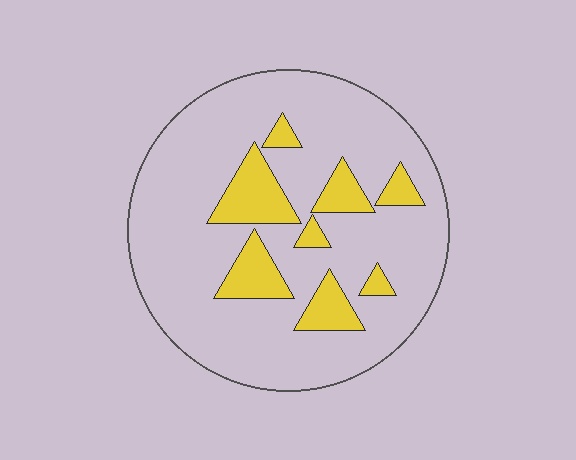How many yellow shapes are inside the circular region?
8.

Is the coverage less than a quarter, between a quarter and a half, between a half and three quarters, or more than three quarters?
Less than a quarter.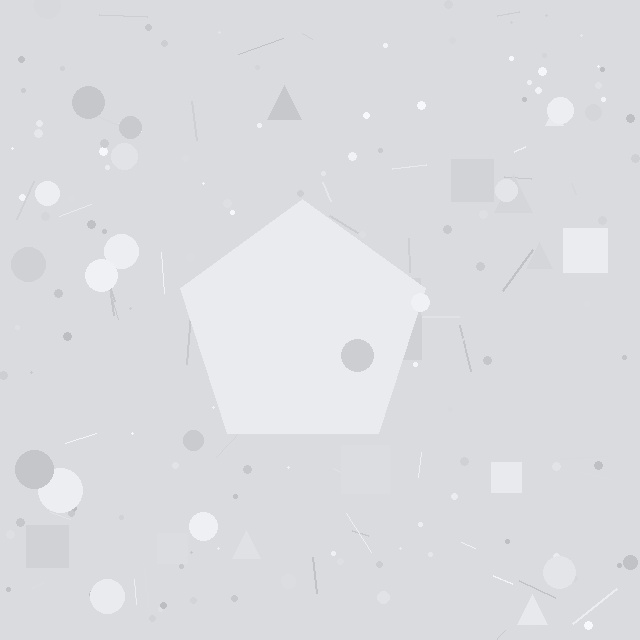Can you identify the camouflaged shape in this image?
The camouflaged shape is a pentagon.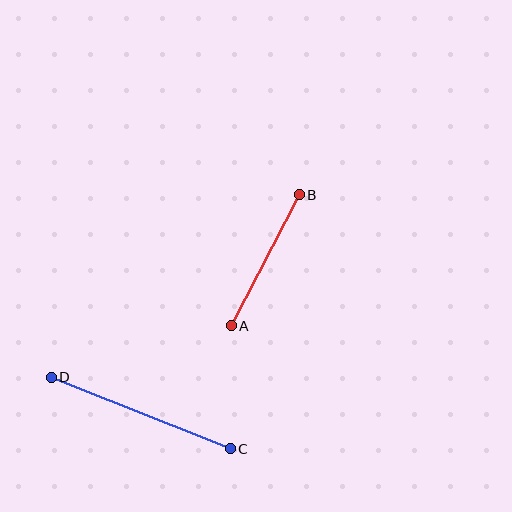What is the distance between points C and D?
The distance is approximately 193 pixels.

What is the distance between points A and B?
The distance is approximately 148 pixels.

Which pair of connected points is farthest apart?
Points C and D are farthest apart.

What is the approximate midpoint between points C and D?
The midpoint is at approximately (141, 413) pixels.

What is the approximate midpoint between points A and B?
The midpoint is at approximately (265, 260) pixels.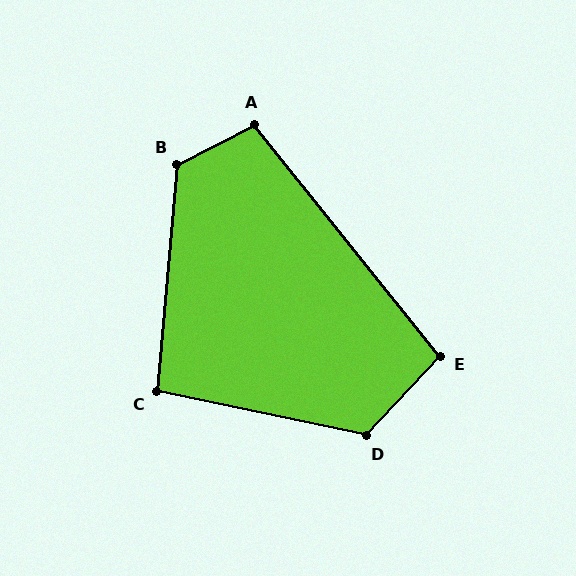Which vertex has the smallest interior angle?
C, at approximately 97 degrees.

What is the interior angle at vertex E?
Approximately 98 degrees (obtuse).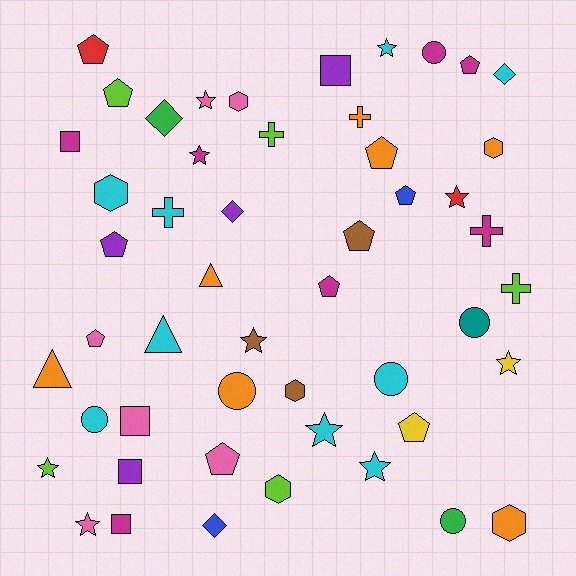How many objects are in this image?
There are 50 objects.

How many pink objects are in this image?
There are 6 pink objects.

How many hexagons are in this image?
There are 6 hexagons.